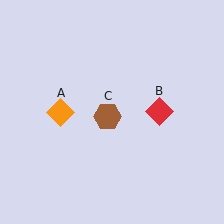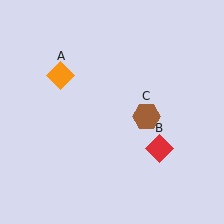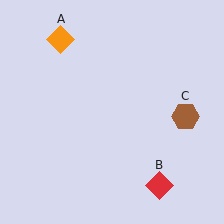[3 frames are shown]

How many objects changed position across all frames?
3 objects changed position: orange diamond (object A), red diamond (object B), brown hexagon (object C).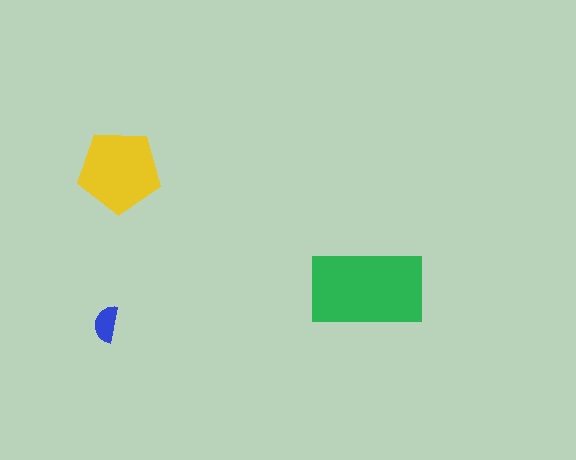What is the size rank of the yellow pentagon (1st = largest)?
2nd.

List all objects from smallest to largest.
The blue semicircle, the yellow pentagon, the green rectangle.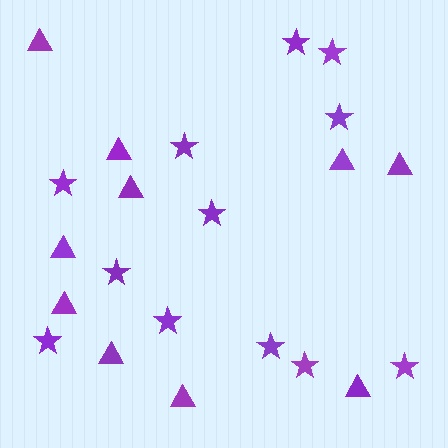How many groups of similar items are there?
There are 2 groups: one group of stars (12) and one group of triangles (10).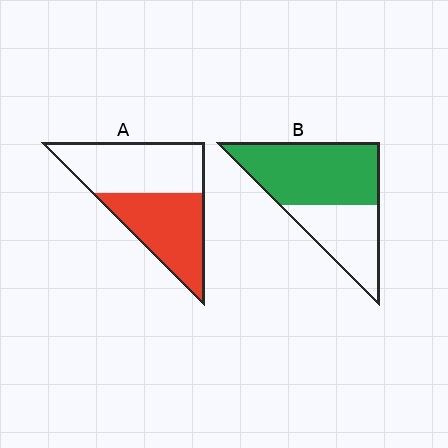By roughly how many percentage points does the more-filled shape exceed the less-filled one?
By roughly 15 percentage points (B over A).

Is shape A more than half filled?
Roughly half.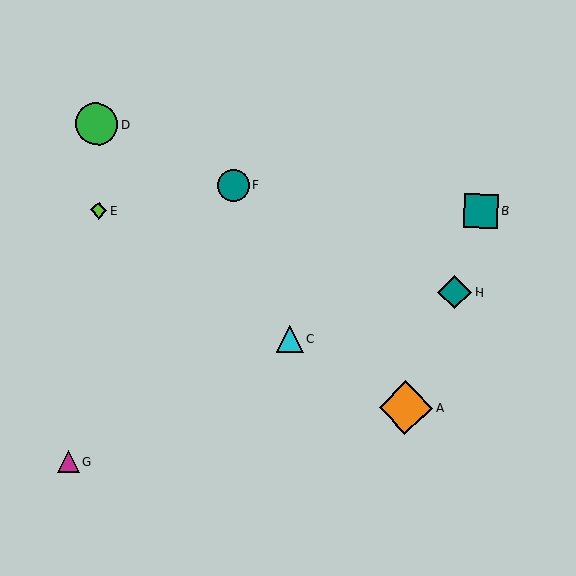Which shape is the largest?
The orange diamond (labeled A) is the largest.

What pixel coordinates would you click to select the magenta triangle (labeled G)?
Click at (68, 462) to select the magenta triangle G.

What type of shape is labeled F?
Shape F is a teal circle.